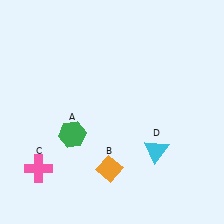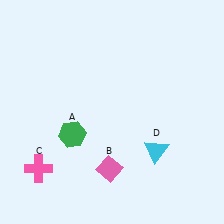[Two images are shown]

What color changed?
The diamond (B) changed from orange in Image 1 to pink in Image 2.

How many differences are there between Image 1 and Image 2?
There is 1 difference between the two images.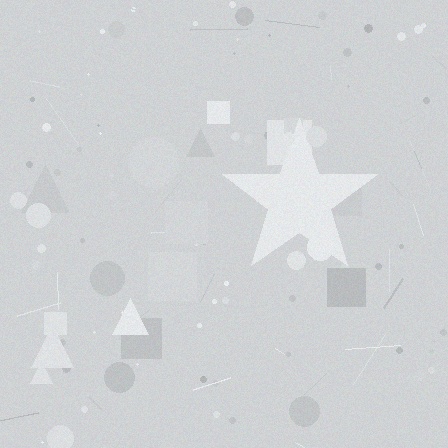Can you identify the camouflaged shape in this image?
The camouflaged shape is a star.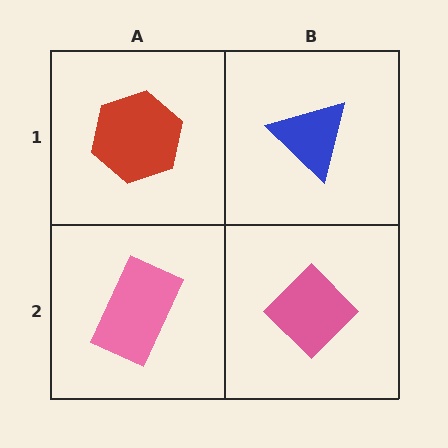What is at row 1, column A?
A red hexagon.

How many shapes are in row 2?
2 shapes.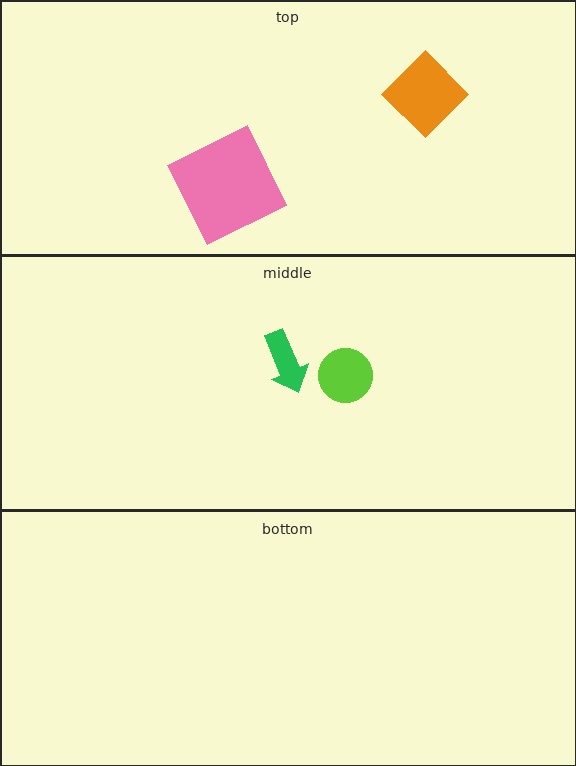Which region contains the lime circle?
The middle region.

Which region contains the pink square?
The top region.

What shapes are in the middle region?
The lime circle, the green arrow.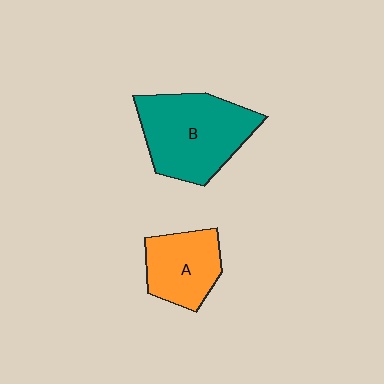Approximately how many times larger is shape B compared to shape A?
Approximately 1.6 times.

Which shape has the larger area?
Shape B (teal).